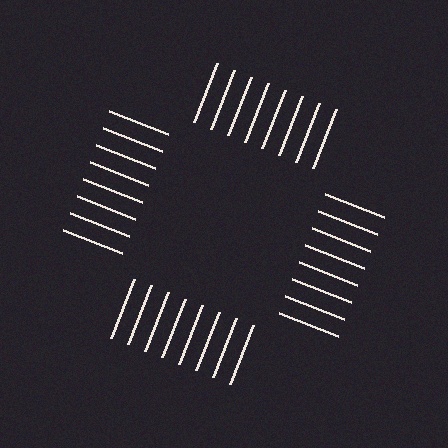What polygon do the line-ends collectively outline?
An illusory square — the line segments terminate on its edges but no continuous stroke is drawn.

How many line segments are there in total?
32 — 8 along each of the 4 edges.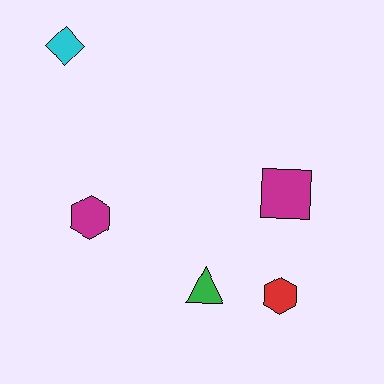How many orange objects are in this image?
There are no orange objects.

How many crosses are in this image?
There are no crosses.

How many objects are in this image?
There are 5 objects.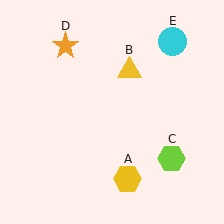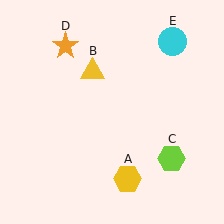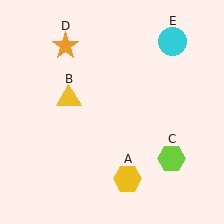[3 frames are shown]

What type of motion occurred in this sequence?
The yellow triangle (object B) rotated counterclockwise around the center of the scene.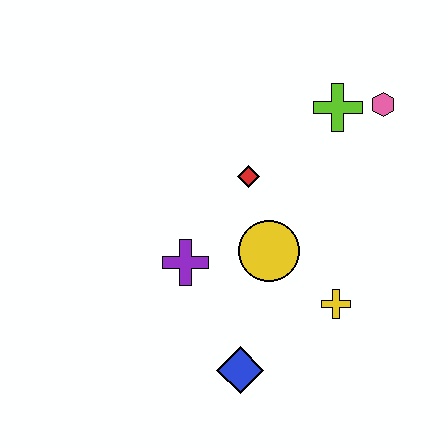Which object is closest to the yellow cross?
The yellow circle is closest to the yellow cross.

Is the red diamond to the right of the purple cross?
Yes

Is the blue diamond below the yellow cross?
Yes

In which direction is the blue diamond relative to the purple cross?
The blue diamond is below the purple cross.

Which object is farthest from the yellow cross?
The pink hexagon is farthest from the yellow cross.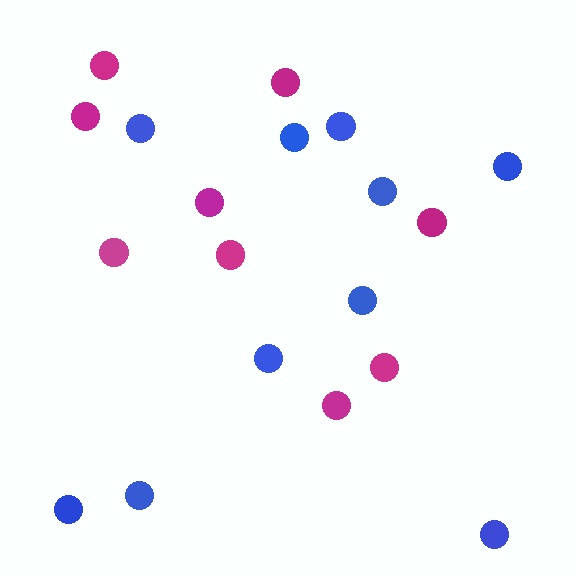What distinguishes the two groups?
There are 2 groups: one group of blue circles (10) and one group of magenta circles (9).